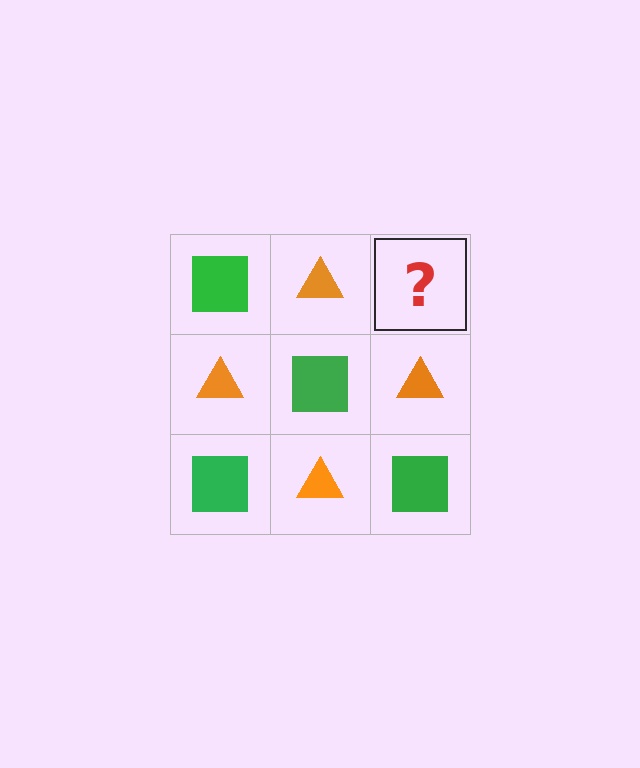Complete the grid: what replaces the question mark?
The question mark should be replaced with a green square.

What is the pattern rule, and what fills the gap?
The rule is that it alternates green square and orange triangle in a checkerboard pattern. The gap should be filled with a green square.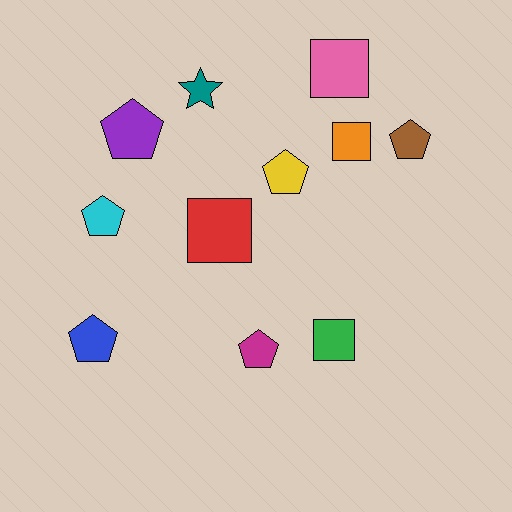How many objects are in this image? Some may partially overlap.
There are 11 objects.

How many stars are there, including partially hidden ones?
There is 1 star.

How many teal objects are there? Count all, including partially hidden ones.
There is 1 teal object.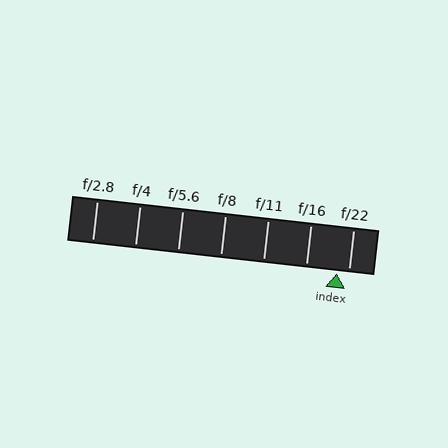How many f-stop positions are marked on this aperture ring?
There are 7 f-stop positions marked.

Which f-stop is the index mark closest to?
The index mark is closest to f/22.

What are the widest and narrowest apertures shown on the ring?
The widest aperture shown is f/2.8 and the narrowest is f/22.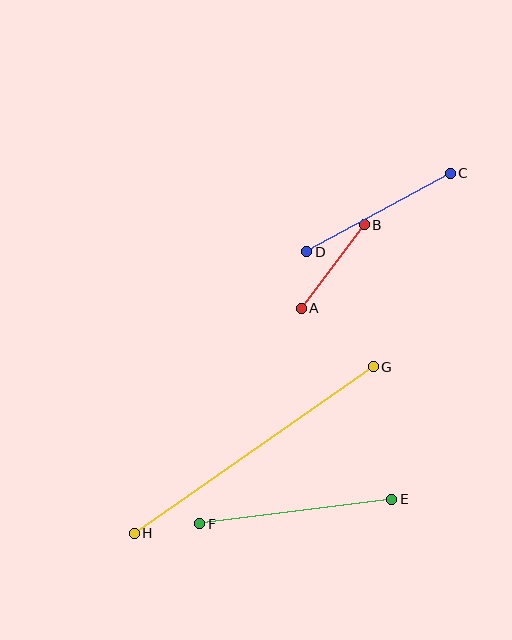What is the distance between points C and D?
The distance is approximately 164 pixels.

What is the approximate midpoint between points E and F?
The midpoint is at approximately (296, 511) pixels.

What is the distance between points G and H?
The distance is approximately 292 pixels.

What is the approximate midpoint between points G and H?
The midpoint is at approximately (254, 450) pixels.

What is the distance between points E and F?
The distance is approximately 194 pixels.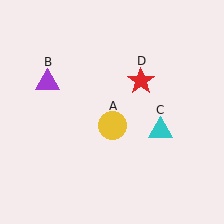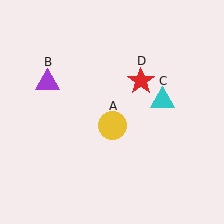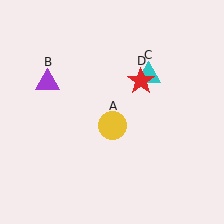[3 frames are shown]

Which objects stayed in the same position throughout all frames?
Yellow circle (object A) and purple triangle (object B) and red star (object D) remained stationary.